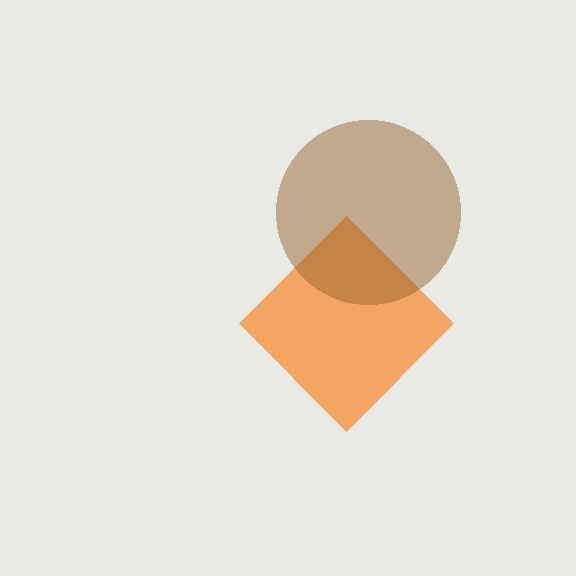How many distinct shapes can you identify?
There are 2 distinct shapes: an orange diamond, a brown circle.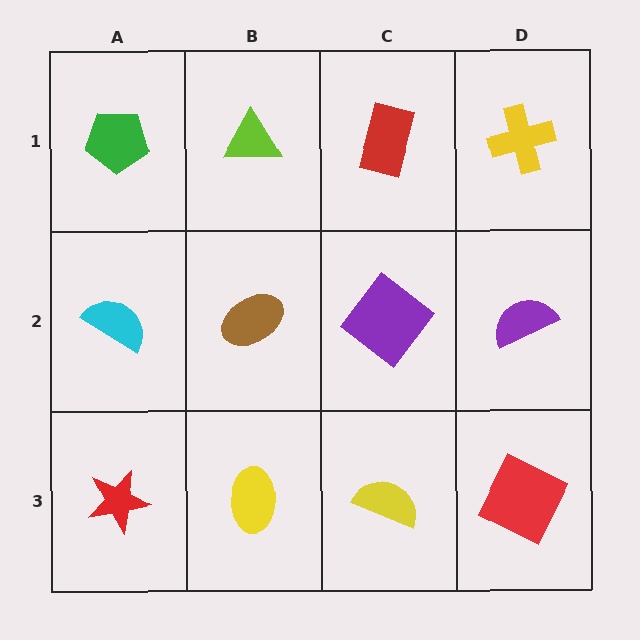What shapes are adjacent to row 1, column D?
A purple semicircle (row 2, column D), a red rectangle (row 1, column C).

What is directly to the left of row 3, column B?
A red star.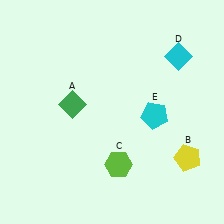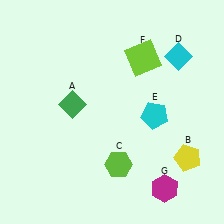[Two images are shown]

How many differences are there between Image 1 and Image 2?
There are 2 differences between the two images.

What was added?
A lime square (F), a magenta hexagon (G) were added in Image 2.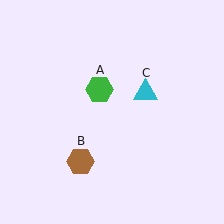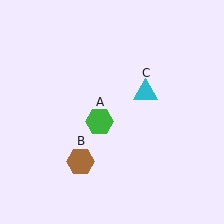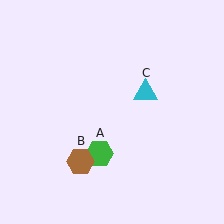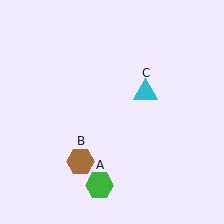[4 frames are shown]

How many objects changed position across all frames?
1 object changed position: green hexagon (object A).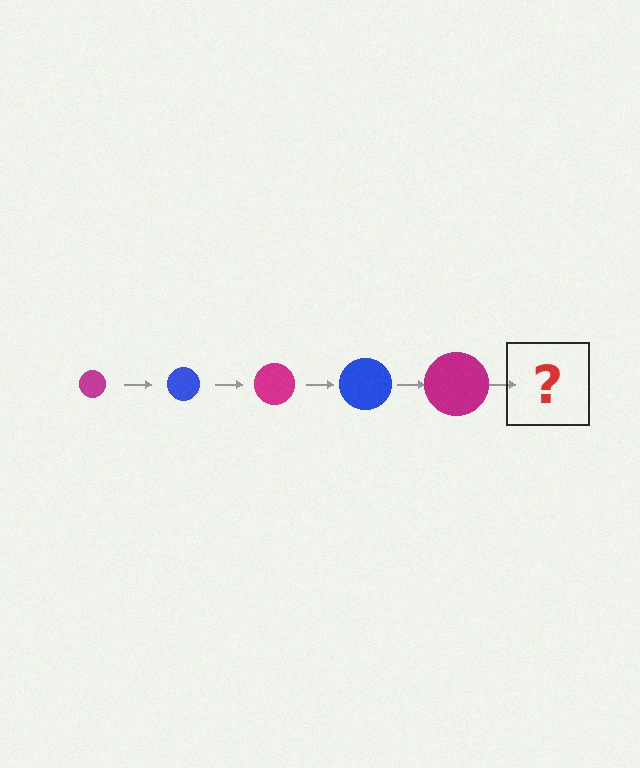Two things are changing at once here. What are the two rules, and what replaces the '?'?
The two rules are that the circle grows larger each step and the color cycles through magenta and blue. The '?' should be a blue circle, larger than the previous one.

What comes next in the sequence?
The next element should be a blue circle, larger than the previous one.